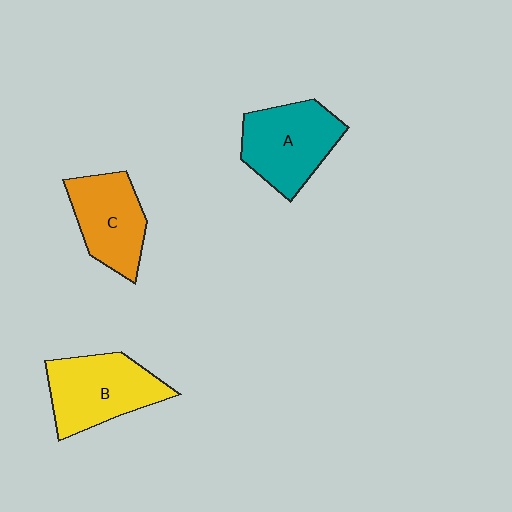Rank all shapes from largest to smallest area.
From largest to smallest: B (yellow), A (teal), C (orange).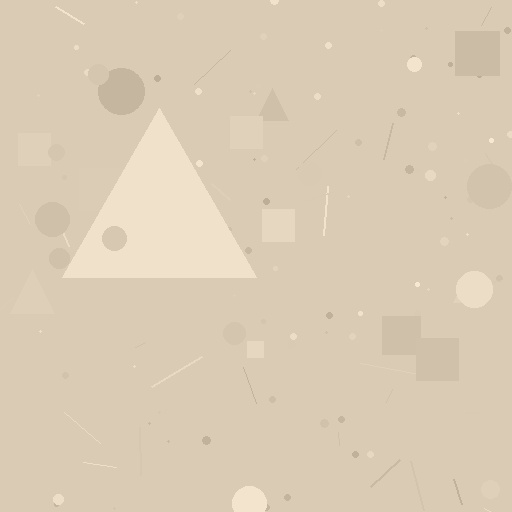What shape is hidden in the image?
A triangle is hidden in the image.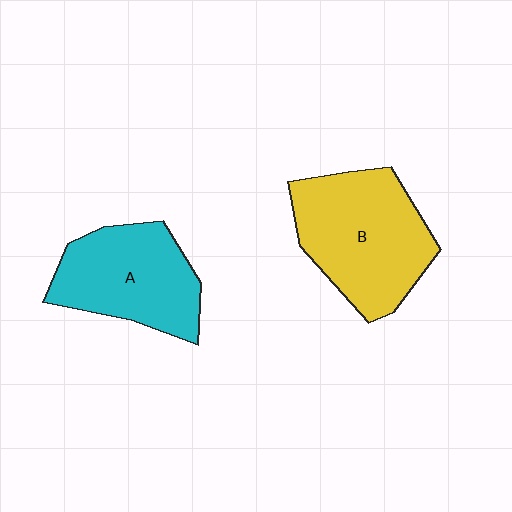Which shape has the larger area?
Shape B (yellow).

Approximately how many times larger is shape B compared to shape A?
Approximately 1.2 times.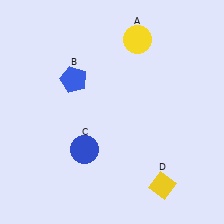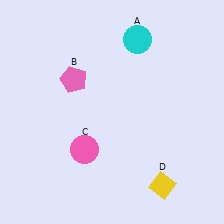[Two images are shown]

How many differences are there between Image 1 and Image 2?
There are 3 differences between the two images.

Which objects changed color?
A changed from yellow to cyan. B changed from blue to pink. C changed from blue to pink.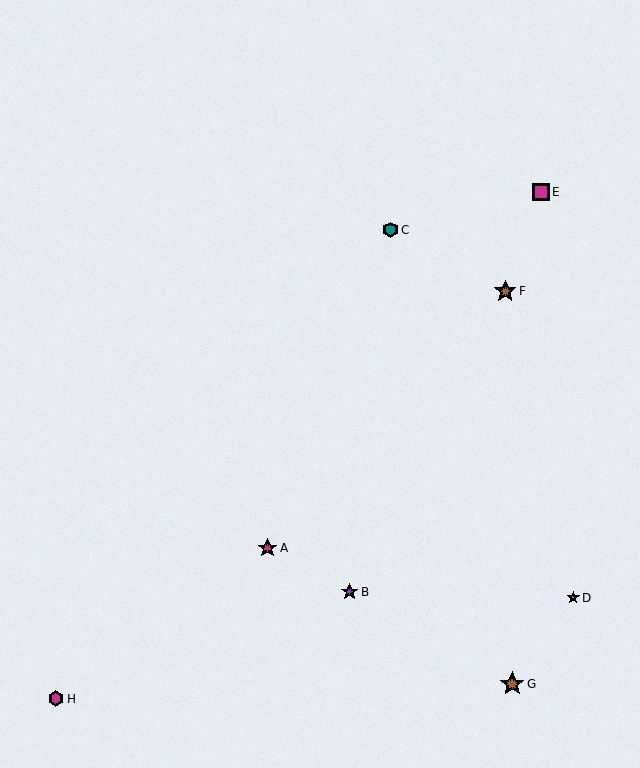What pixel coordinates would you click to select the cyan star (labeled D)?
Click at (573, 598) to select the cyan star D.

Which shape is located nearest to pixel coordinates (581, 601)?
The cyan star (labeled D) at (573, 598) is nearest to that location.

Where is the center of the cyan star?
The center of the cyan star is at (573, 598).